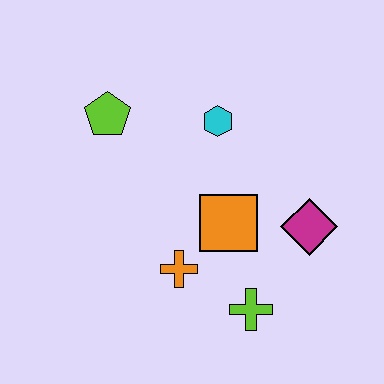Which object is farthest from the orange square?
The lime pentagon is farthest from the orange square.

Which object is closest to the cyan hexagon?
The orange square is closest to the cyan hexagon.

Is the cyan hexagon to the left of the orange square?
Yes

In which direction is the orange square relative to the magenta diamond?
The orange square is to the left of the magenta diamond.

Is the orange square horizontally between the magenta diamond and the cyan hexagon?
Yes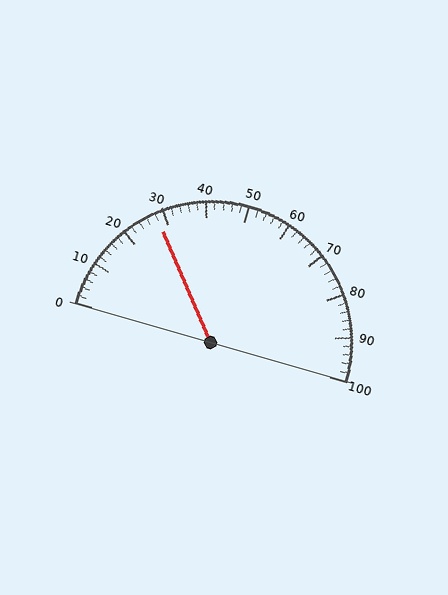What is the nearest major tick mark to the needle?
The nearest major tick mark is 30.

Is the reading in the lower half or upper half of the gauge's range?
The reading is in the lower half of the range (0 to 100).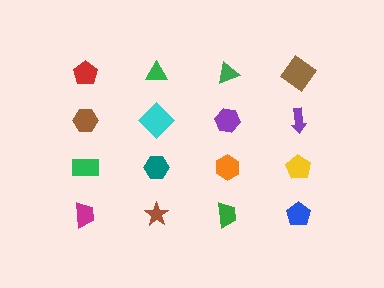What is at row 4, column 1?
A magenta trapezoid.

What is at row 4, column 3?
A green trapezoid.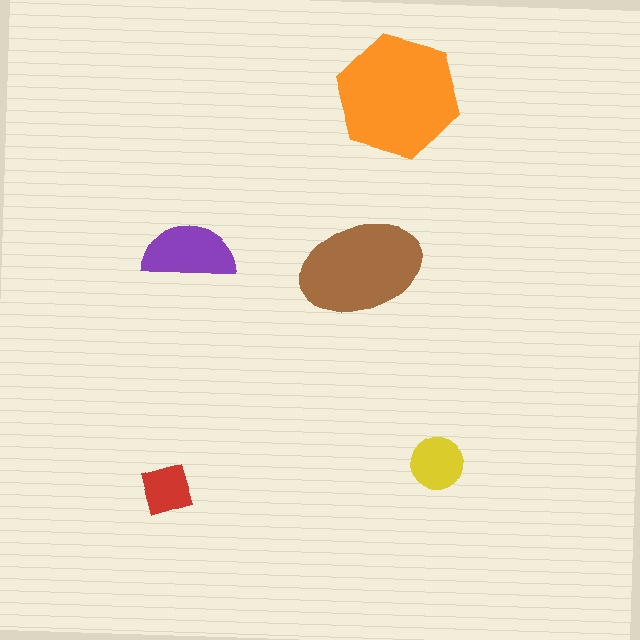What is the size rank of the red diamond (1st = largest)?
5th.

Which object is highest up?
The orange hexagon is topmost.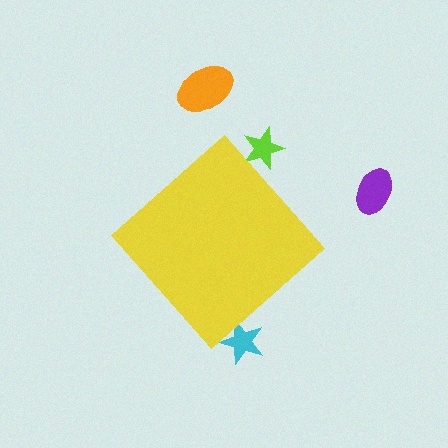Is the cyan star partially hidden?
Yes, the cyan star is partially hidden behind the yellow diamond.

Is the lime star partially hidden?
Yes, the lime star is partially hidden behind the yellow diamond.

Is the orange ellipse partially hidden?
No, the orange ellipse is fully visible.